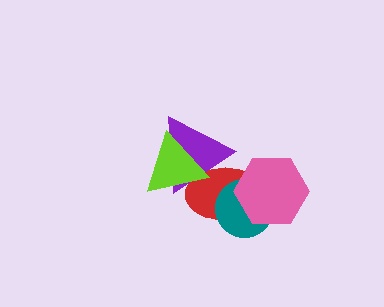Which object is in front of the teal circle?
The pink hexagon is in front of the teal circle.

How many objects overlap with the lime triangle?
2 objects overlap with the lime triangle.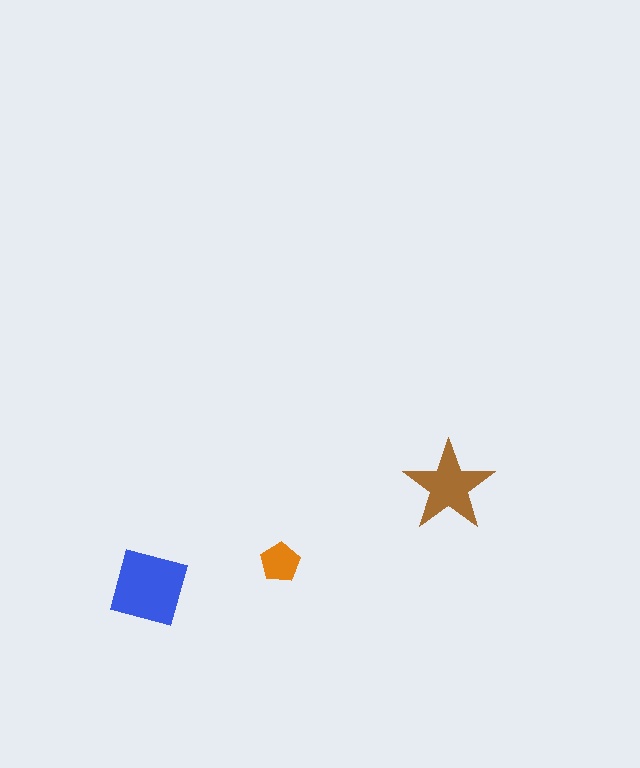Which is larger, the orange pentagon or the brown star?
The brown star.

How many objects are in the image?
There are 3 objects in the image.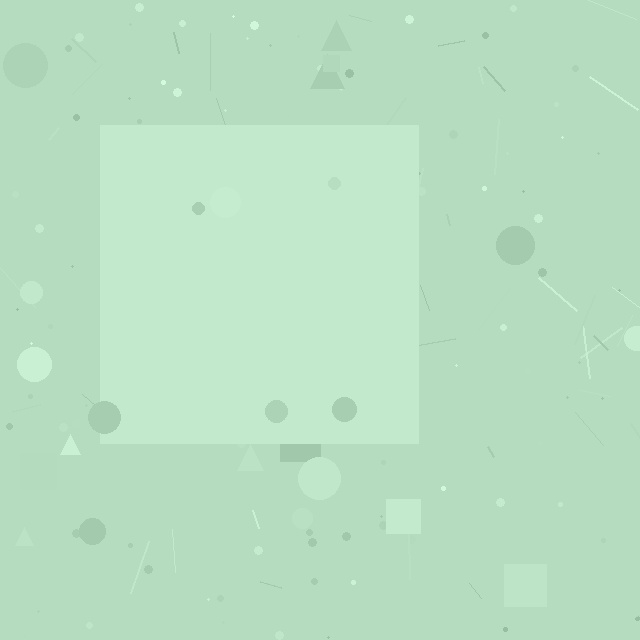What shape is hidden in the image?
A square is hidden in the image.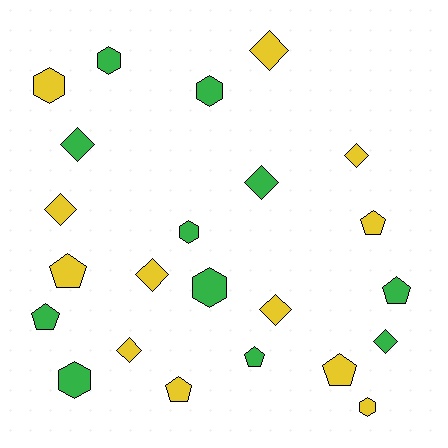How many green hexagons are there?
There are 5 green hexagons.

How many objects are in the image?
There are 23 objects.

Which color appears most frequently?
Yellow, with 12 objects.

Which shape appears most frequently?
Diamond, with 9 objects.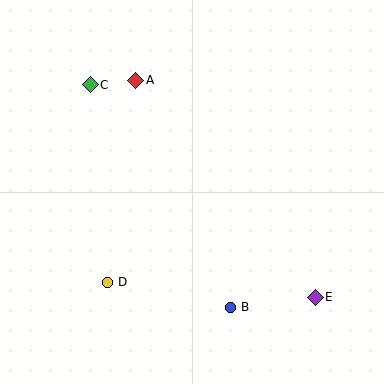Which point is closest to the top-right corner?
Point A is closest to the top-right corner.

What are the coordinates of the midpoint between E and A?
The midpoint between E and A is at (226, 189).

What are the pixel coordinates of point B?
Point B is at (231, 307).